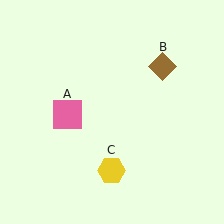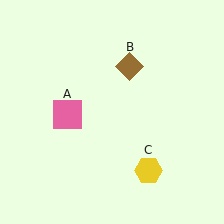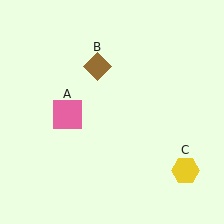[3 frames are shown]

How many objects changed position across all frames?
2 objects changed position: brown diamond (object B), yellow hexagon (object C).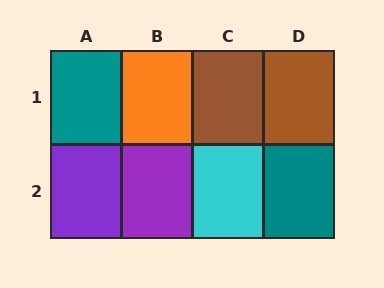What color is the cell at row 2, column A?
Purple.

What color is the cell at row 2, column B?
Purple.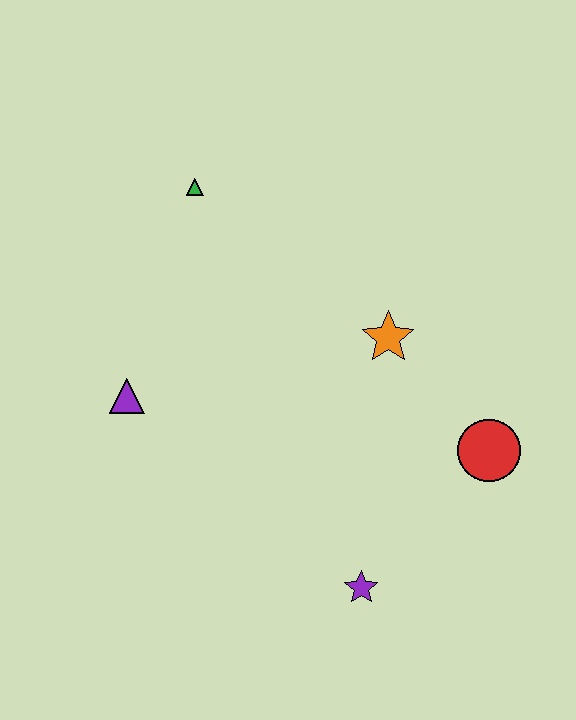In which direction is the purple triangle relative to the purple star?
The purple triangle is to the left of the purple star.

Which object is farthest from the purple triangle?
The red circle is farthest from the purple triangle.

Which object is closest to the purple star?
The red circle is closest to the purple star.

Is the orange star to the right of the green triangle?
Yes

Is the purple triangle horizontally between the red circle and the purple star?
No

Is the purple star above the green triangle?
No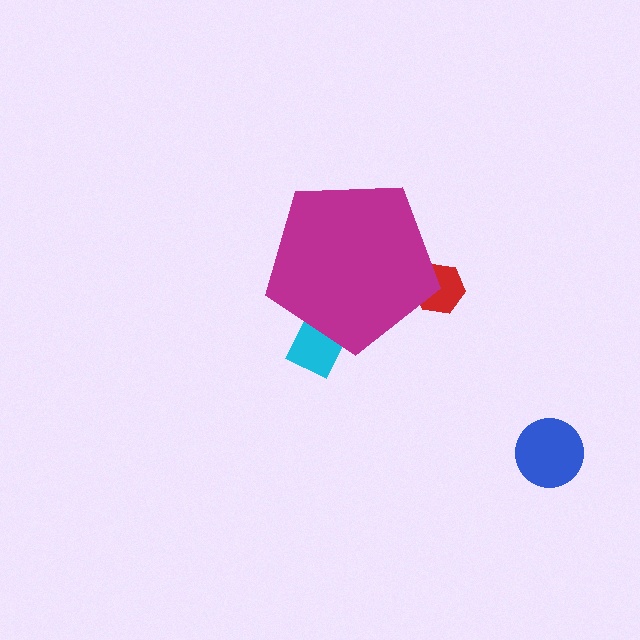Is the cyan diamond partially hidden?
Yes, the cyan diamond is partially hidden behind the magenta pentagon.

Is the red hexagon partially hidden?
Yes, the red hexagon is partially hidden behind the magenta pentagon.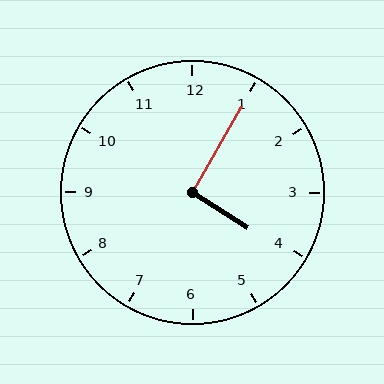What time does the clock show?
4:05.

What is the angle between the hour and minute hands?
Approximately 92 degrees.